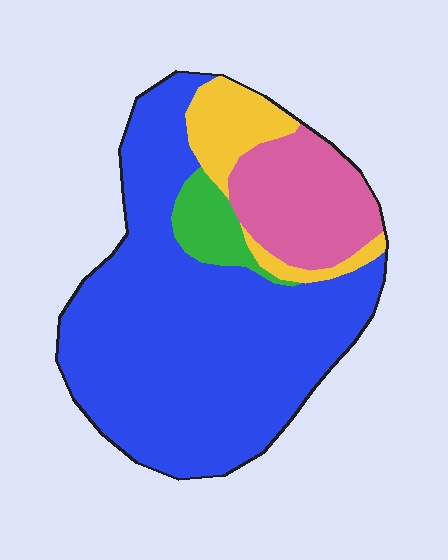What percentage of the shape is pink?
Pink covers roughly 15% of the shape.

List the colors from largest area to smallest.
From largest to smallest: blue, pink, yellow, green.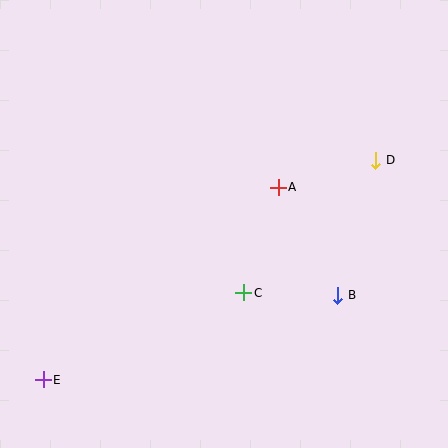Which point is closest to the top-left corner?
Point A is closest to the top-left corner.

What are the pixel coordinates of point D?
Point D is at (376, 160).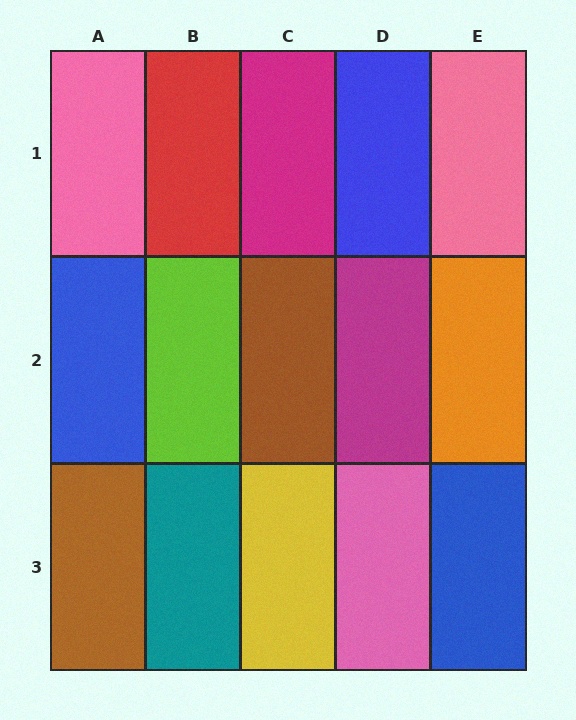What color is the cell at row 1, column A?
Pink.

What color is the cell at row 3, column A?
Brown.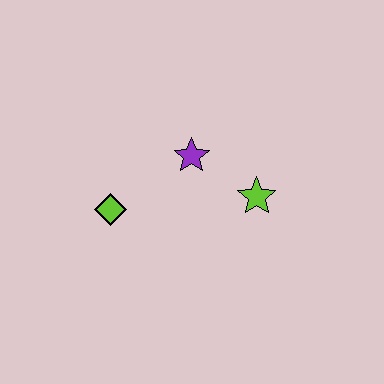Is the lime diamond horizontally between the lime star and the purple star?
No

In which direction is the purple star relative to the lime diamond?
The purple star is to the right of the lime diamond.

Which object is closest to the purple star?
The lime star is closest to the purple star.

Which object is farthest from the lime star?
The lime diamond is farthest from the lime star.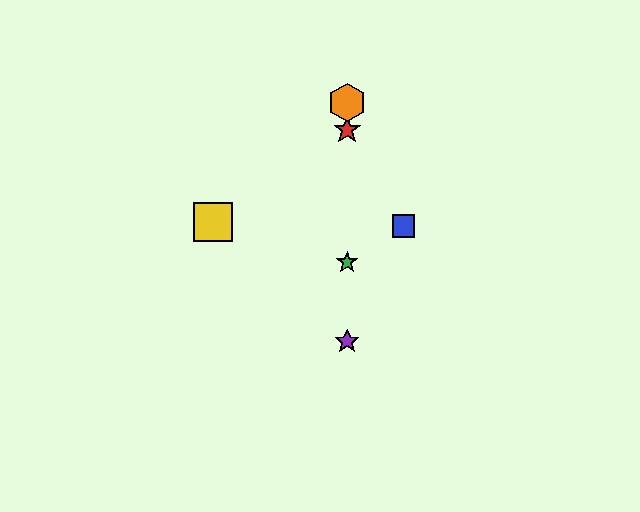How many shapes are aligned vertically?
4 shapes (the red star, the green star, the purple star, the orange hexagon) are aligned vertically.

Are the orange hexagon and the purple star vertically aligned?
Yes, both are at x≈347.